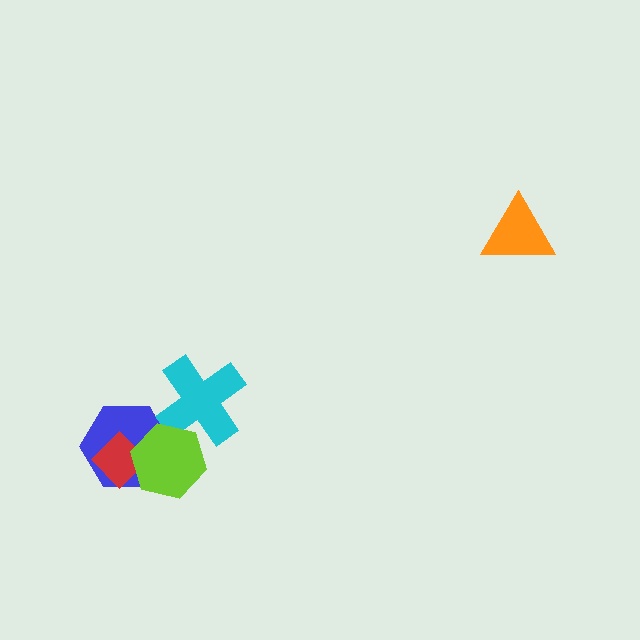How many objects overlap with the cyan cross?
1 object overlaps with the cyan cross.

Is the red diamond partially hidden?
Yes, it is partially covered by another shape.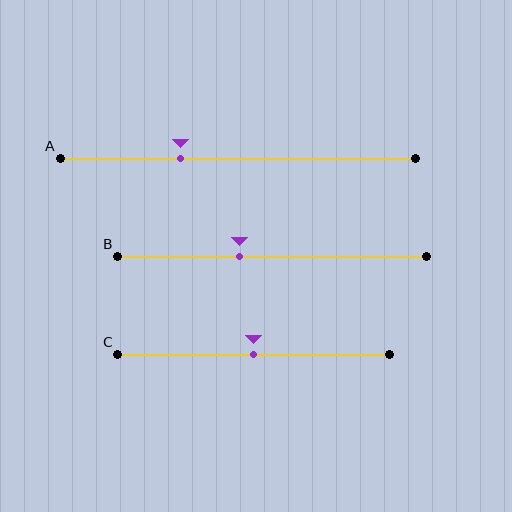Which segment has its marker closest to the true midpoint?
Segment C has its marker closest to the true midpoint.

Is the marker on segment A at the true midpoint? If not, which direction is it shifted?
No, the marker on segment A is shifted to the left by about 16% of the segment length.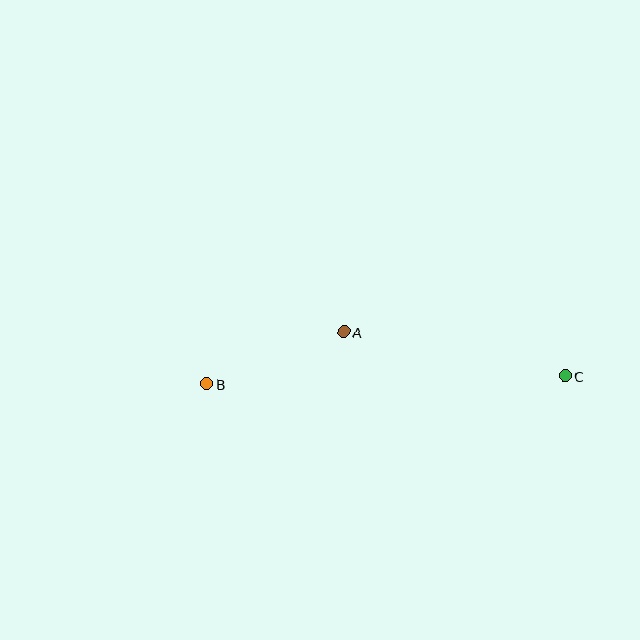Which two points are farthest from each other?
Points B and C are farthest from each other.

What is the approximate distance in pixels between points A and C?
The distance between A and C is approximately 225 pixels.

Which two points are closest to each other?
Points A and B are closest to each other.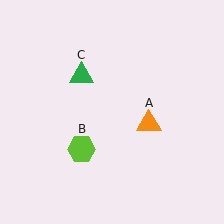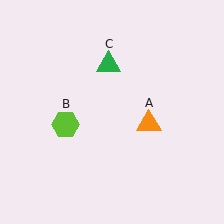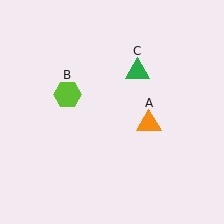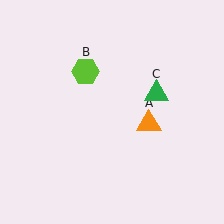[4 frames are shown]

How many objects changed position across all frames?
2 objects changed position: lime hexagon (object B), green triangle (object C).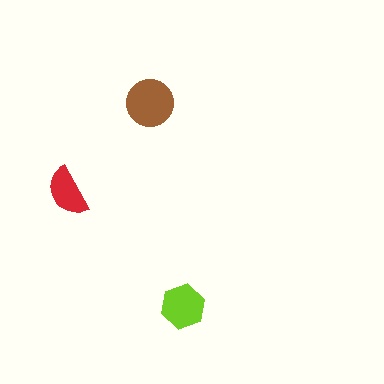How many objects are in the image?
There are 3 objects in the image.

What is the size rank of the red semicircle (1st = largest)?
3rd.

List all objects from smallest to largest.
The red semicircle, the lime hexagon, the brown circle.